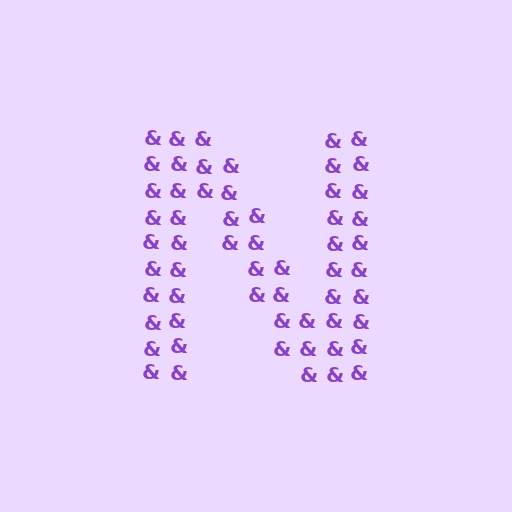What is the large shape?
The large shape is the letter N.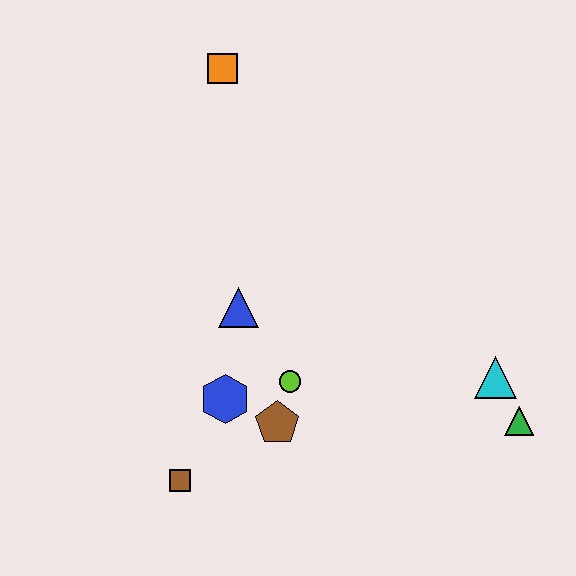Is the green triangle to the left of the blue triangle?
No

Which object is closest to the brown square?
The blue hexagon is closest to the brown square.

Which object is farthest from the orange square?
The green triangle is farthest from the orange square.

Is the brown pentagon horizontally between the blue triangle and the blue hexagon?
No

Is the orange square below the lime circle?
No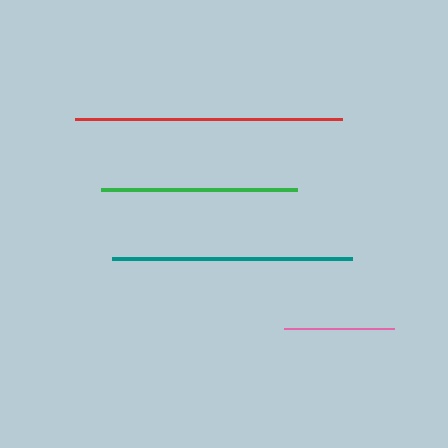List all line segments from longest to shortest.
From longest to shortest: red, teal, green, pink.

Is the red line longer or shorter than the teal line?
The red line is longer than the teal line.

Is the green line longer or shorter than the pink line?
The green line is longer than the pink line.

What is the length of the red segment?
The red segment is approximately 267 pixels long.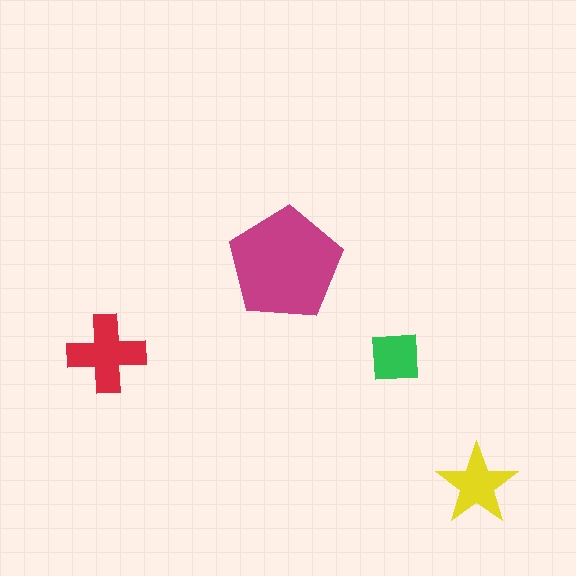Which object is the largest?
The magenta pentagon.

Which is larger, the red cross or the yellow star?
The red cross.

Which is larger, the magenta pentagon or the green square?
The magenta pentagon.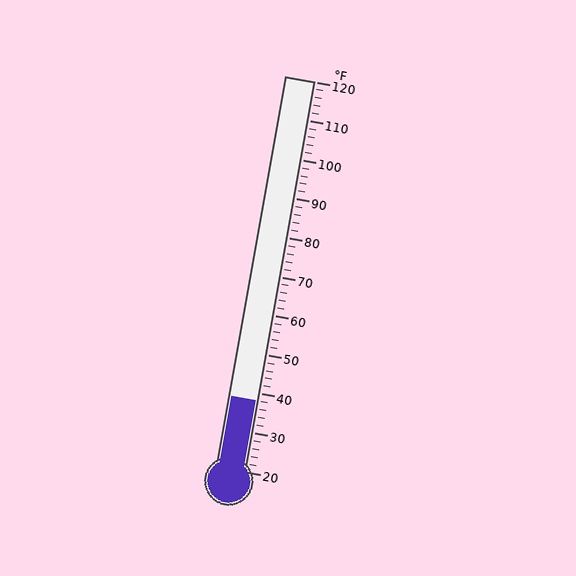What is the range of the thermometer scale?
The thermometer scale ranges from 20°F to 120°F.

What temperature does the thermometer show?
The thermometer shows approximately 38°F.